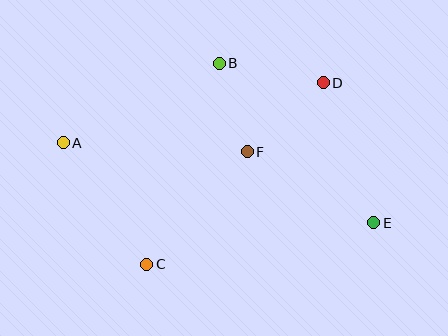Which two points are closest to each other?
Points B and F are closest to each other.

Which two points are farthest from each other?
Points A and E are farthest from each other.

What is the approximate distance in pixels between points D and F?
The distance between D and F is approximately 103 pixels.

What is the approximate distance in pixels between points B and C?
The distance between B and C is approximately 214 pixels.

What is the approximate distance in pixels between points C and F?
The distance between C and F is approximately 151 pixels.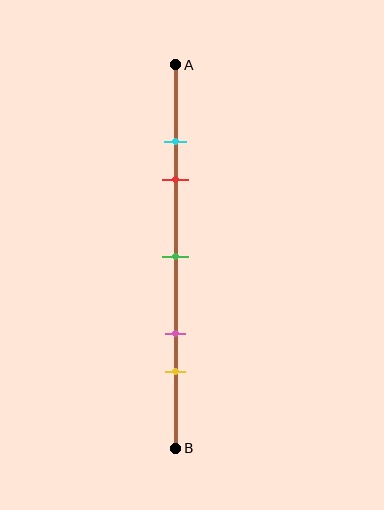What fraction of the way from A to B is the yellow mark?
The yellow mark is approximately 80% (0.8) of the way from A to B.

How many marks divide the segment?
There are 5 marks dividing the segment.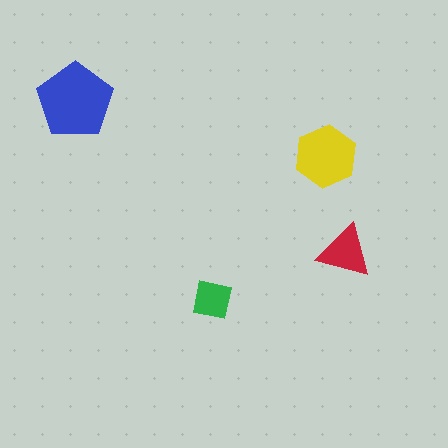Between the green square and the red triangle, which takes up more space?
The red triangle.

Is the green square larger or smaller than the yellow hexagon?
Smaller.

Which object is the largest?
The blue pentagon.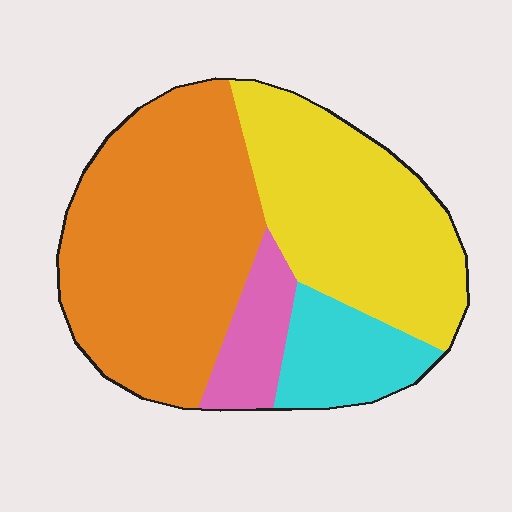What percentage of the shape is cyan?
Cyan takes up about one eighth (1/8) of the shape.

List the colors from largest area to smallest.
From largest to smallest: orange, yellow, cyan, pink.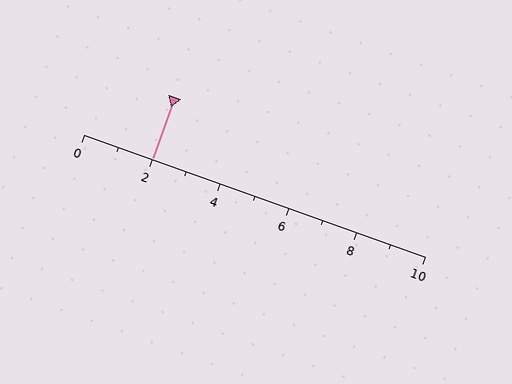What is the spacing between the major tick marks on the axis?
The major ticks are spaced 2 apart.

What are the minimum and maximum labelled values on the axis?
The axis runs from 0 to 10.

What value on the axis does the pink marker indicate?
The marker indicates approximately 2.